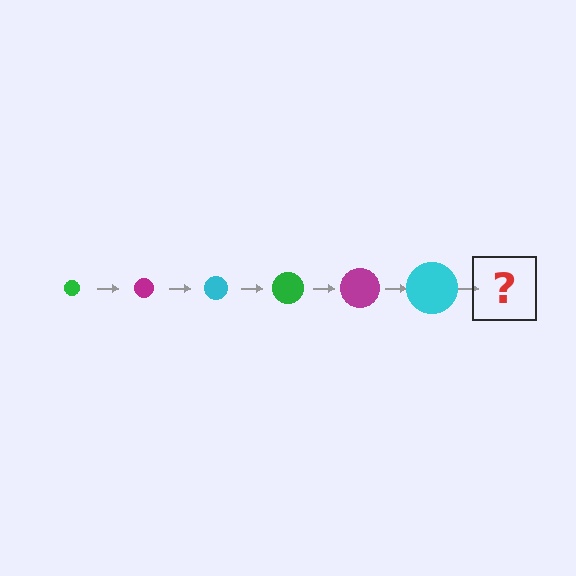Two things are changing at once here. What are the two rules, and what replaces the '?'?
The two rules are that the circle grows larger each step and the color cycles through green, magenta, and cyan. The '?' should be a green circle, larger than the previous one.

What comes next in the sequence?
The next element should be a green circle, larger than the previous one.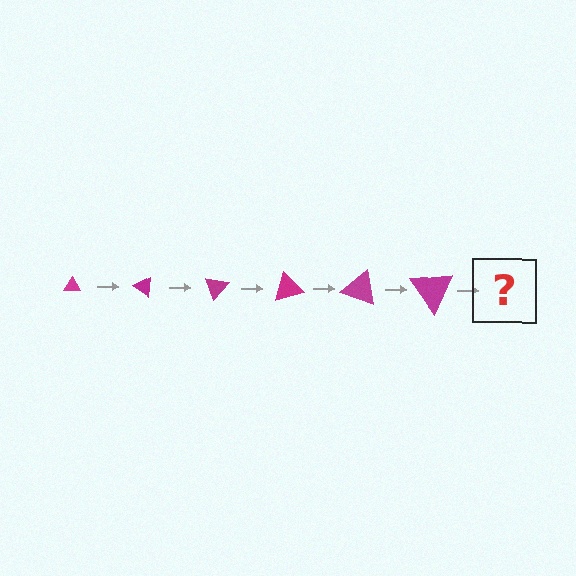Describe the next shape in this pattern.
It should be a triangle, larger than the previous one and rotated 210 degrees from the start.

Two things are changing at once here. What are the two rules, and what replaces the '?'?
The two rules are that the triangle grows larger each step and it rotates 35 degrees each step. The '?' should be a triangle, larger than the previous one and rotated 210 degrees from the start.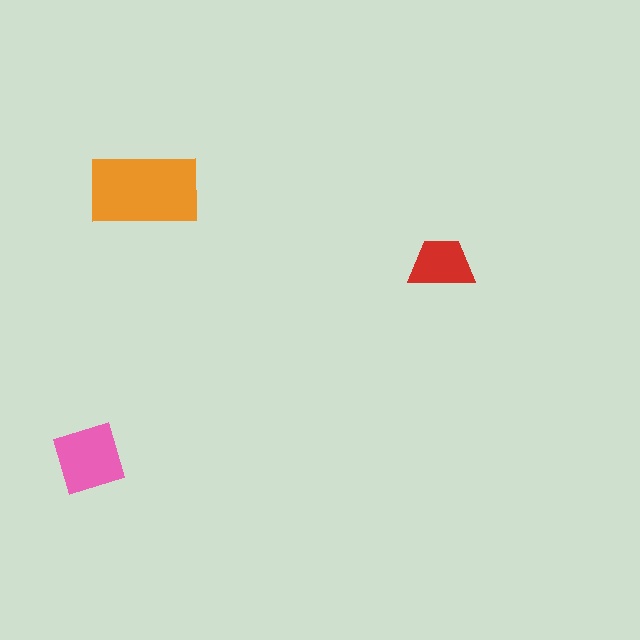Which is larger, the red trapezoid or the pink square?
The pink square.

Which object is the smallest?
The red trapezoid.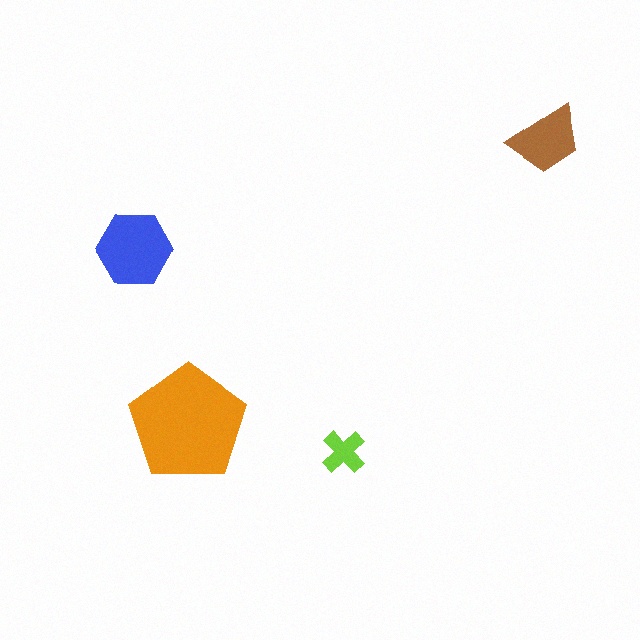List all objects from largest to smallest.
The orange pentagon, the blue hexagon, the brown trapezoid, the lime cross.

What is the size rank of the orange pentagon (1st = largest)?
1st.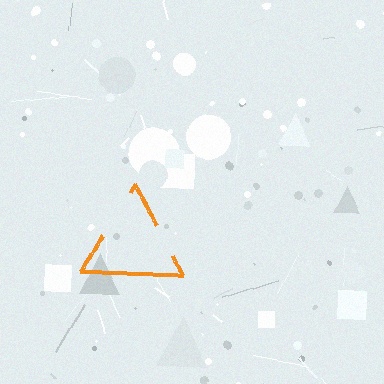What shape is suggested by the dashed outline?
The dashed outline suggests a triangle.